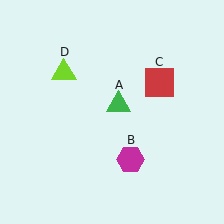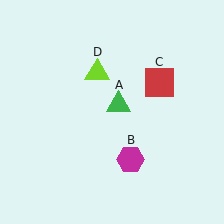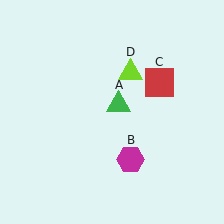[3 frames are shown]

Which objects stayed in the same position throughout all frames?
Green triangle (object A) and magenta hexagon (object B) and red square (object C) remained stationary.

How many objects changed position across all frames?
1 object changed position: lime triangle (object D).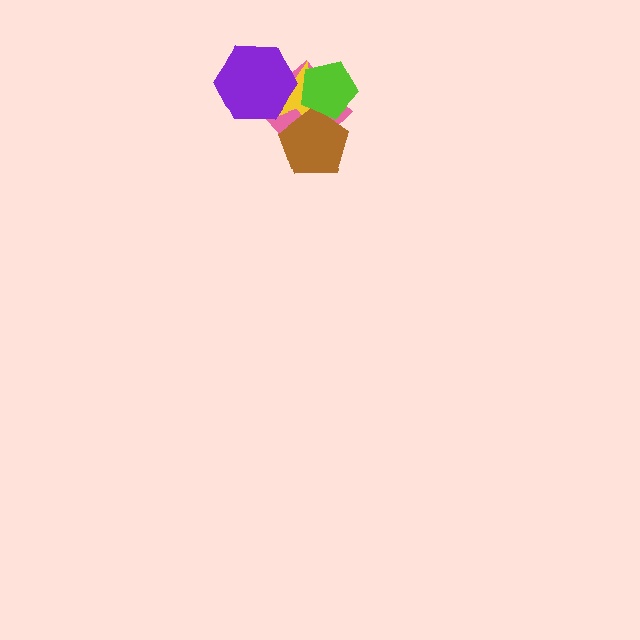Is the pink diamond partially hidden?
Yes, it is partially covered by another shape.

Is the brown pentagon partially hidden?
Yes, it is partially covered by another shape.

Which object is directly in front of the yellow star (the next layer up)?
The brown pentagon is directly in front of the yellow star.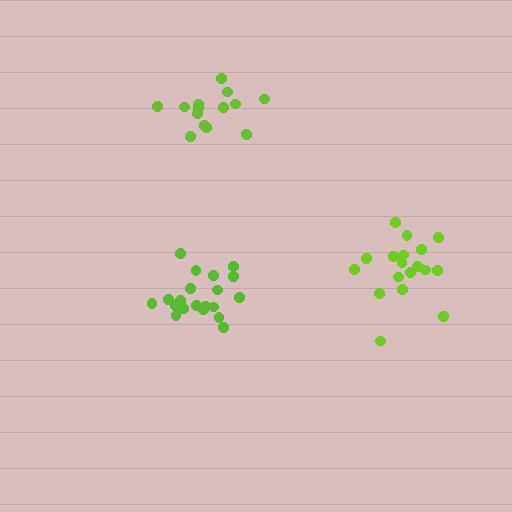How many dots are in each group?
Group 1: 18 dots, Group 2: 14 dots, Group 3: 20 dots (52 total).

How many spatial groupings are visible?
There are 3 spatial groupings.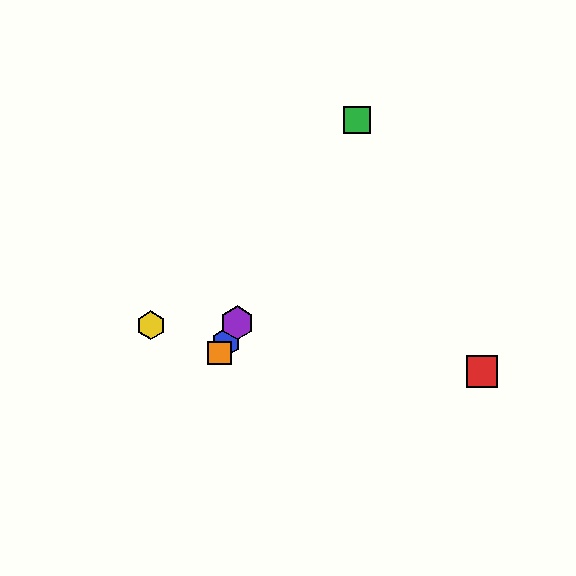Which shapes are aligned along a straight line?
The blue hexagon, the green square, the purple hexagon, the orange square are aligned along a straight line.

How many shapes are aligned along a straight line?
4 shapes (the blue hexagon, the green square, the purple hexagon, the orange square) are aligned along a straight line.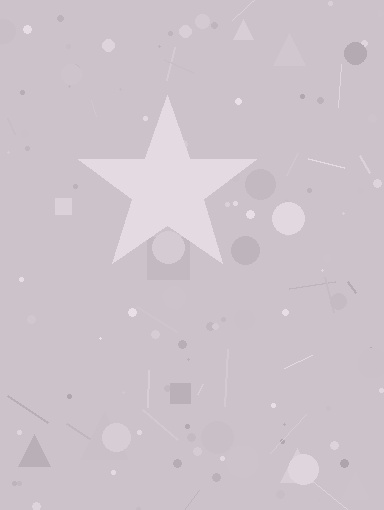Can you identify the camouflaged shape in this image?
The camouflaged shape is a star.